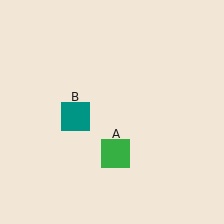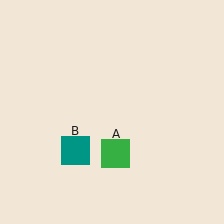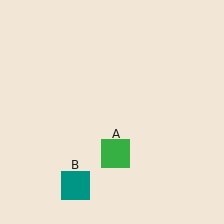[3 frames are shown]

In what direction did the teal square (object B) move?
The teal square (object B) moved down.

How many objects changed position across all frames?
1 object changed position: teal square (object B).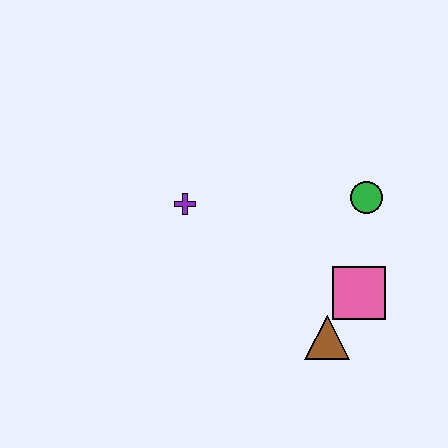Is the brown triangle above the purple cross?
No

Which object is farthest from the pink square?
The purple cross is farthest from the pink square.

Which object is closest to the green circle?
The pink square is closest to the green circle.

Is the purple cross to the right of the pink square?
No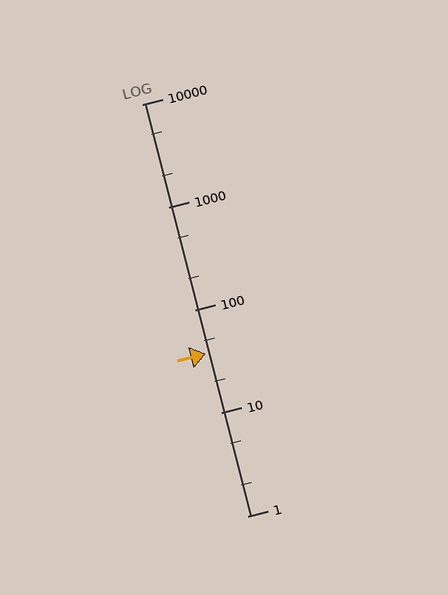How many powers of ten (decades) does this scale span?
The scale spans 4 decades, from 1 to 10000.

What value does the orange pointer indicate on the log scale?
The pointer indicates approximately 38.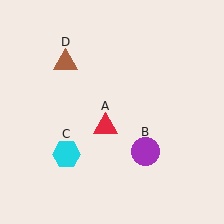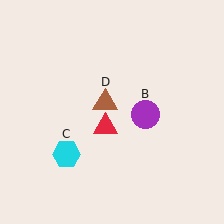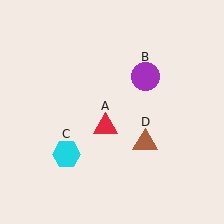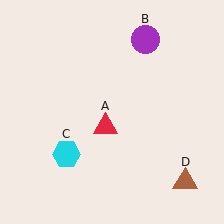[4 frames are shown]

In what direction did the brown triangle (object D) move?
The brown triangle (object D) moved down and to the right.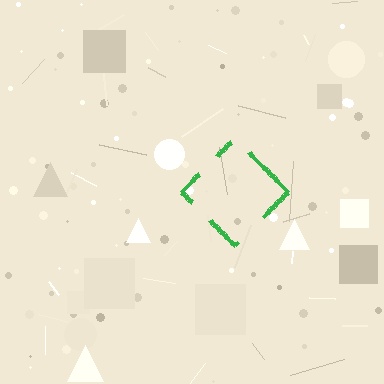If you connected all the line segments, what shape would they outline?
They would outline a diamond.